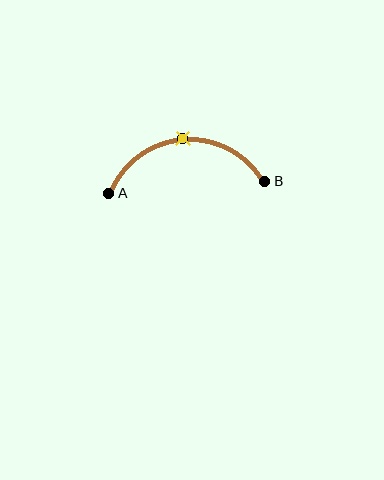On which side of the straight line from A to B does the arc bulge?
The arc bulges above the straight line connecting A and B.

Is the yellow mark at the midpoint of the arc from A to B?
Yes. The yellow mark lies on the arc at equal arc-length from both A and B — it is the arc midpoint.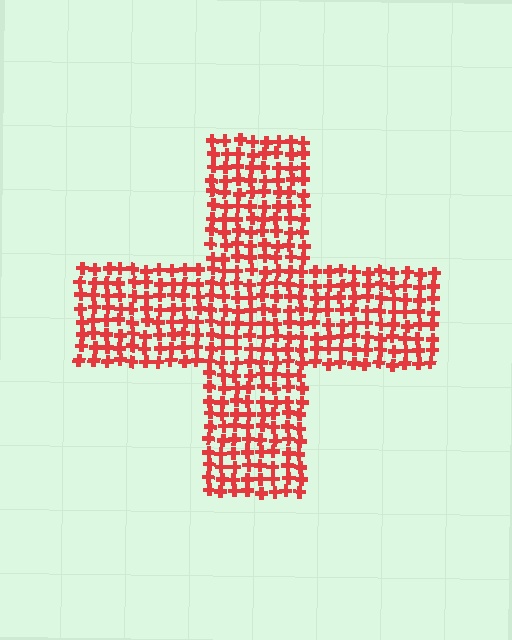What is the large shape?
The large shape is a cross.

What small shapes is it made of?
It is made of small crosses.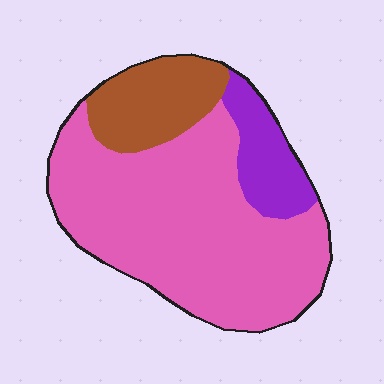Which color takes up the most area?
Pink, at roughly 70%.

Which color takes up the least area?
Purple, at roughly 15%.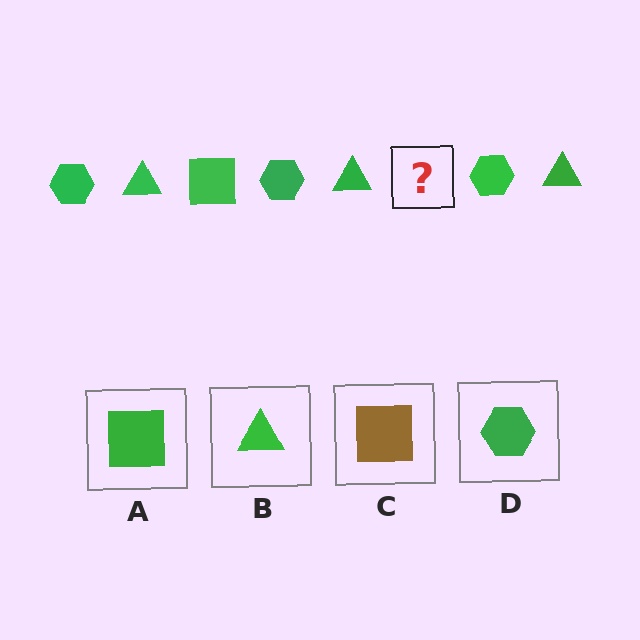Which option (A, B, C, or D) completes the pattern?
A.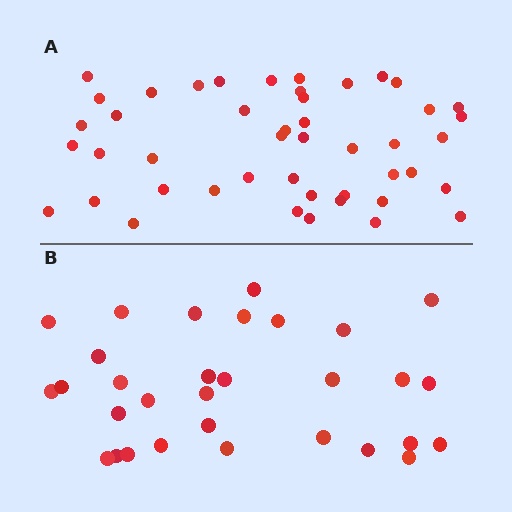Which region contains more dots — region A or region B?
Region A (the top region) has more dots.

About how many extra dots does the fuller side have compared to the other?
Region A has approximately 15 more dots than region B.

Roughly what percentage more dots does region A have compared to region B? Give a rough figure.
About 50% more.